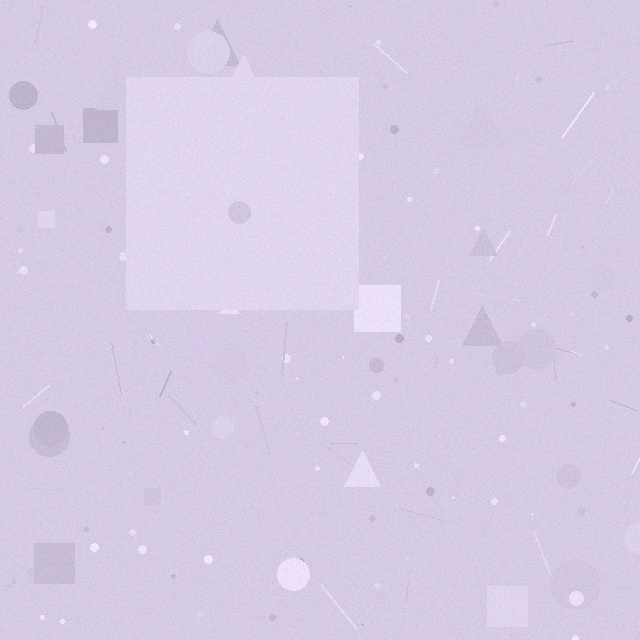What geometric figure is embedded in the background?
A square is embedded in the background.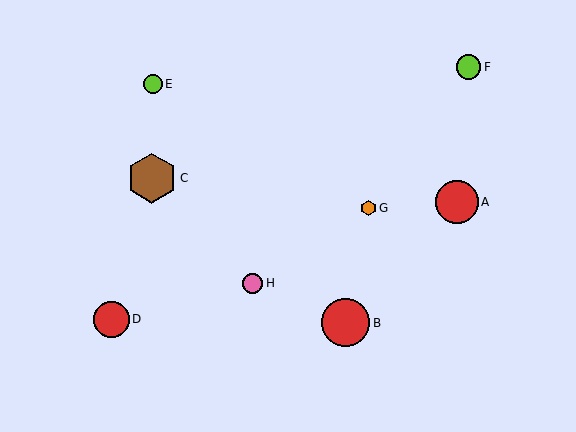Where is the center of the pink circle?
The center of the pink circle is at (253, 283).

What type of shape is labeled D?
Shape D is a red circle.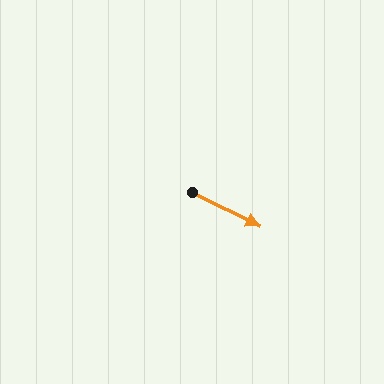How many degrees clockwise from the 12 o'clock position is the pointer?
Approximately 117 degrees.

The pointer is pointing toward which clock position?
Roughly 4 o'clock.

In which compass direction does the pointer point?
Southeast.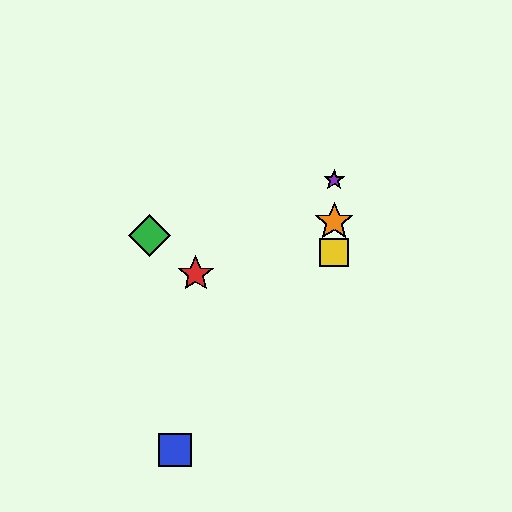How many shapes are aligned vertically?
3 shapes (the yellow square, the purple star, the orange star) are aligned vertically.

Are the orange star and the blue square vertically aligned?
No, the orange star is at x≈334 and the blue square is at x≈175.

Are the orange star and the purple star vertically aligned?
Yes, both are at x≈334.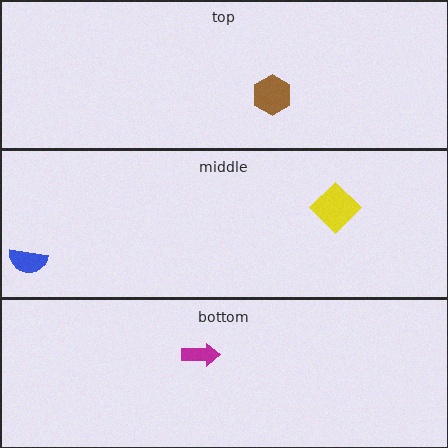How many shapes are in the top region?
1.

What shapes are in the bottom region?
The magenta arrow.